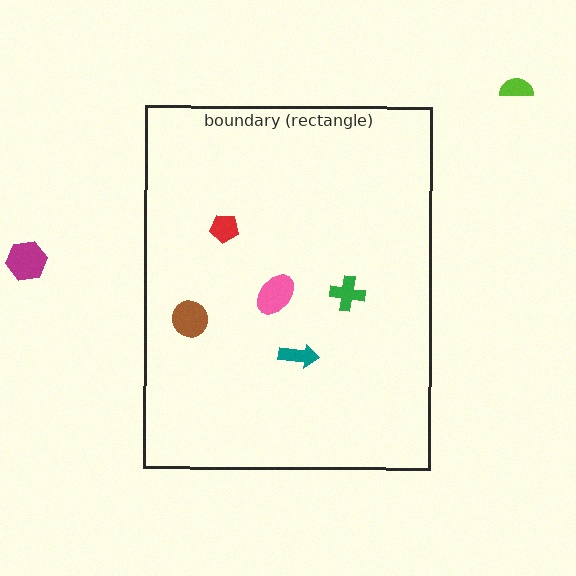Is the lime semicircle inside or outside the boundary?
Outside.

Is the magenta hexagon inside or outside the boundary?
Outside.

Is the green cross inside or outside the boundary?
Inside.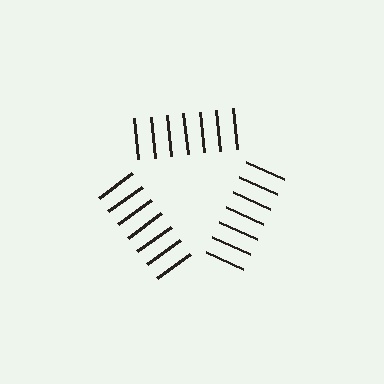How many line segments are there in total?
21 — 7 along each of the 3 edges.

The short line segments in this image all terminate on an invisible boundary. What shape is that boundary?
An illusory triangle — the line segments terminate on its edges but no continuous stroke is drawn.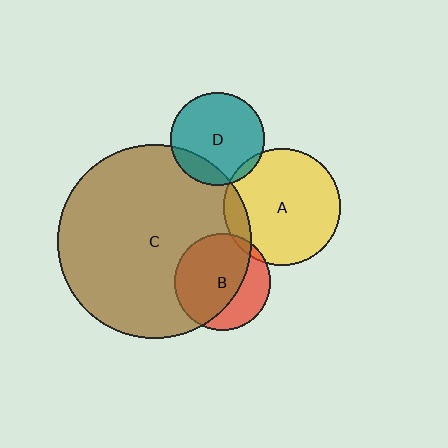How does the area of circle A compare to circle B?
Approximately 1.4 times.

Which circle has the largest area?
Circle C (brown).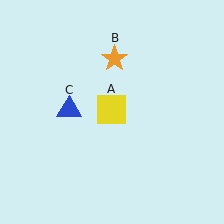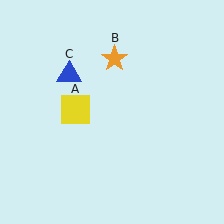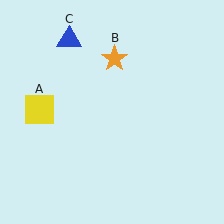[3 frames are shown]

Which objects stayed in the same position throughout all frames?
Orange star (object B) remained stationary.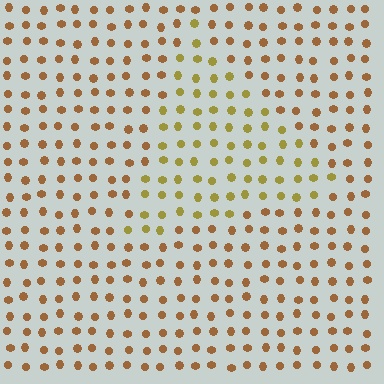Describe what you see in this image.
The image is filled with small brown elements in a uniform arrangement. A triangle-shaped region is visible where the elements are tinted to a slightly different hue, forming a subtle color boundary.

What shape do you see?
I see a triangle.